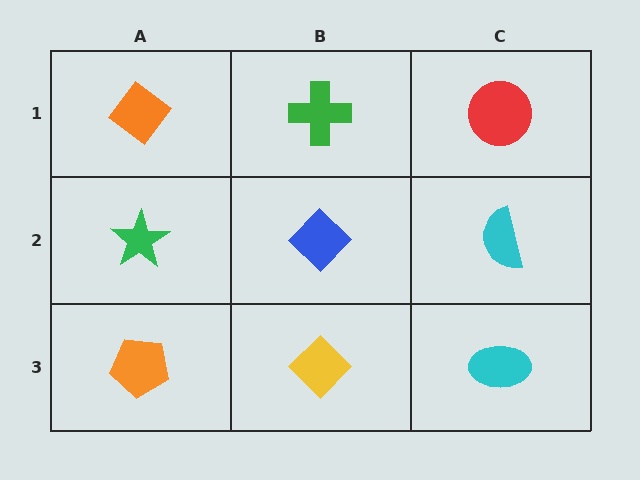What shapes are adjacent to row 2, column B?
A green cross (row 1, column B), a yellow diamond (row 3, column B), a green star (row 2, column A), a cyan semicircle (row 2, column C).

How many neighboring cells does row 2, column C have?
3.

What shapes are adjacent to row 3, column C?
A cyan semicircle (row 2, column C), a yellow diamond (row 3, column B).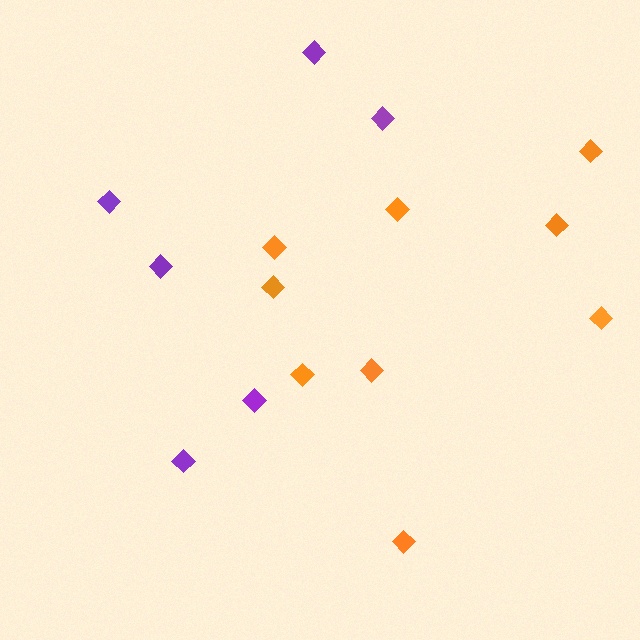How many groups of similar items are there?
There are 2 groups: one group of purple diamonds (6) and one group of orange diamonds (9).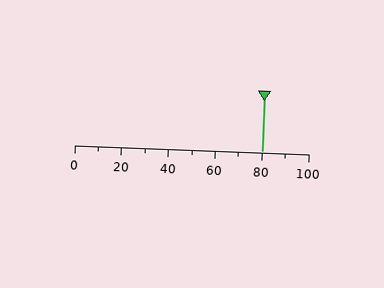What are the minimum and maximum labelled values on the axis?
The axis runs from 0 to 100.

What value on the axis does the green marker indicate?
The marker indicates approximately 80.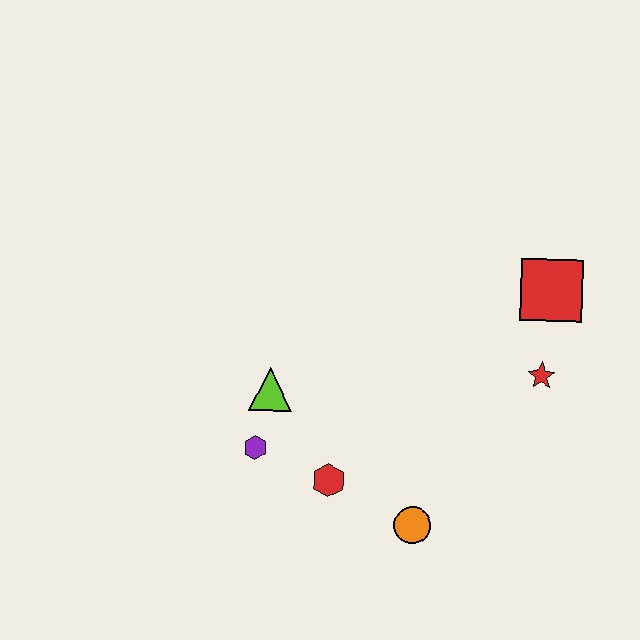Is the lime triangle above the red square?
No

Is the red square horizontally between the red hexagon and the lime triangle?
No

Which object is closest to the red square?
The red star is closest to the red square.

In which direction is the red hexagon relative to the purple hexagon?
The red hexagon is to the right of the purple hexagon.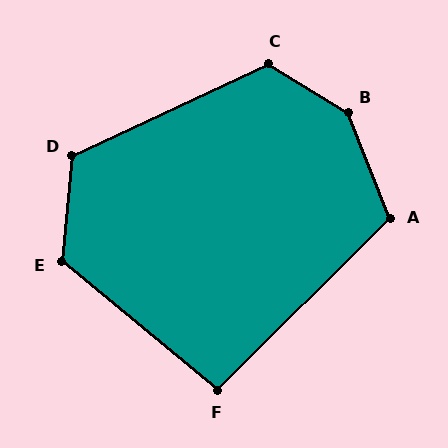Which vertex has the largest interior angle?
B, at approximately 144 degrees.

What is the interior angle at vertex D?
Approximately 121 degrees (obtuse).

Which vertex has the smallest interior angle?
F, at approximately 96 degrees.